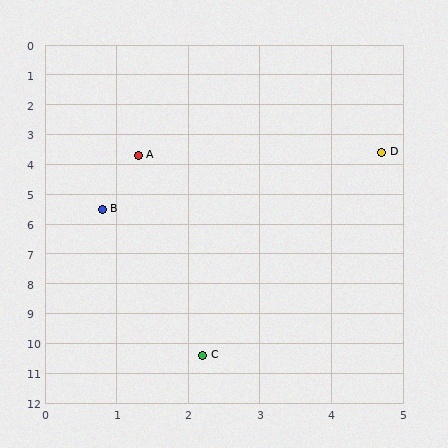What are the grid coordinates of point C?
Point C is at approximately (2.2, 10.4).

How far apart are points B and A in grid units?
Points B and A are about 1.9 grid units apart.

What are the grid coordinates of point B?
Point B is at approximately (0.8, 5.5).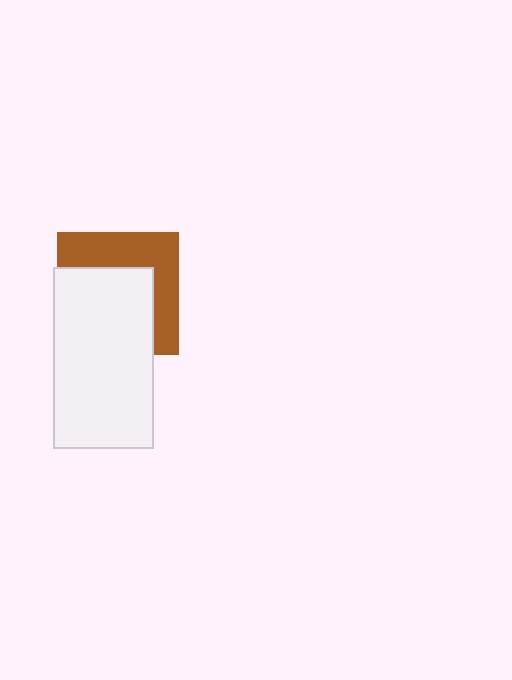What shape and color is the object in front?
The object in front is a white rectangle.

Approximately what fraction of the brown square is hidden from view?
Roughly 56% of the brown square is hidden behind the white rectangle.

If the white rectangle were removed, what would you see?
You would see the complete brown square.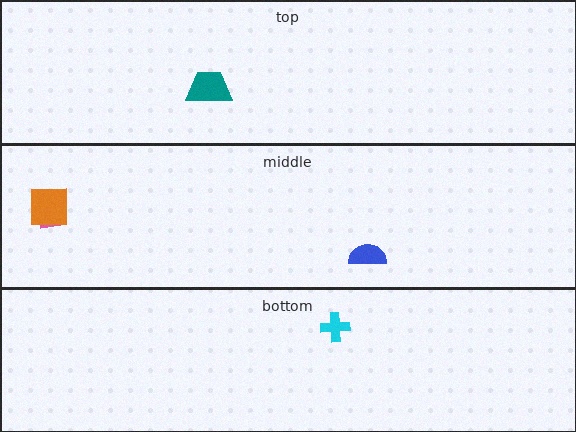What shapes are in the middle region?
The pink rectangle, the blue semicircle, the orange square.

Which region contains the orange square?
The middle region.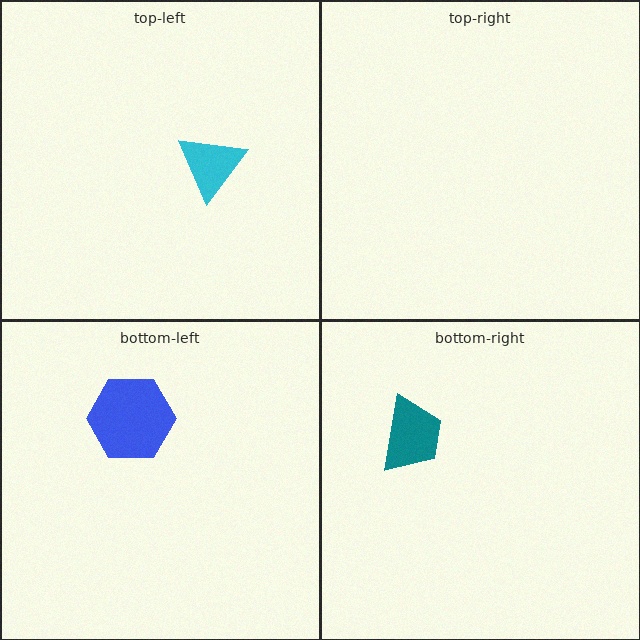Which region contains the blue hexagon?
The bottom-left region.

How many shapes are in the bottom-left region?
1.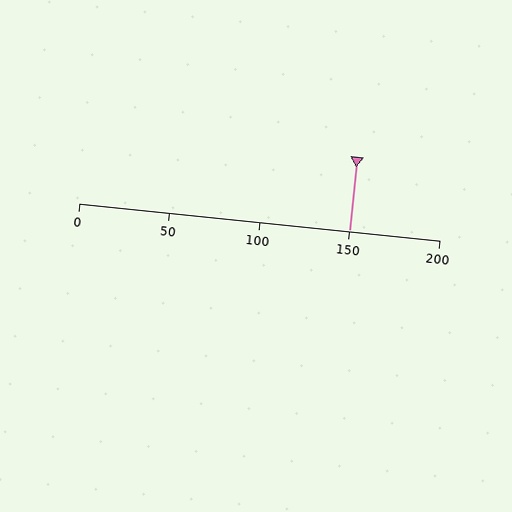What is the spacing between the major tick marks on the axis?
The major ticks are spaced 50 apart.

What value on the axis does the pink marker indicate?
The marker indicates approximately 150.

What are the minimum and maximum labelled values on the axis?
The axis runs from 0 to 200.